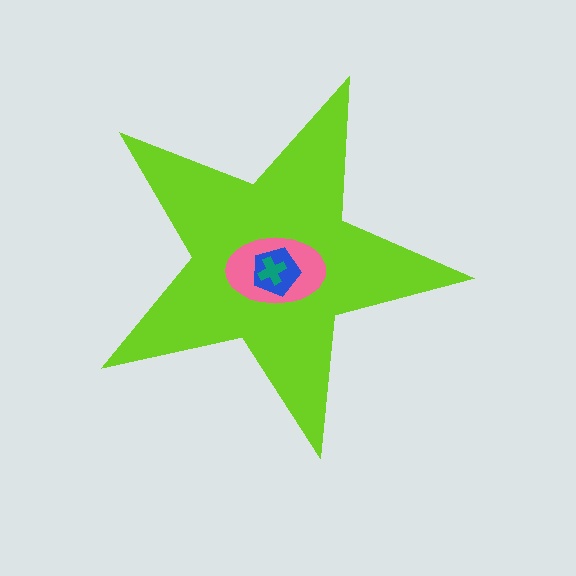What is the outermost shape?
The lime star.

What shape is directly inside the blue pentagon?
The teal cross.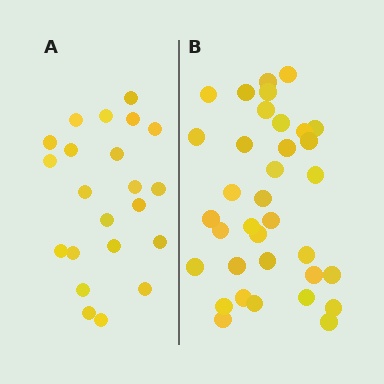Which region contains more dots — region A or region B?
Region B (the right region) has more dots.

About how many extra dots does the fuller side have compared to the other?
Region B has approximately 15 more dots than region A.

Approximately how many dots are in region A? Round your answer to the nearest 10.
About 20 dots. (The exact count is 22, which rounds to 20.)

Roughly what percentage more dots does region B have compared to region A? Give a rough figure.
About 60% more.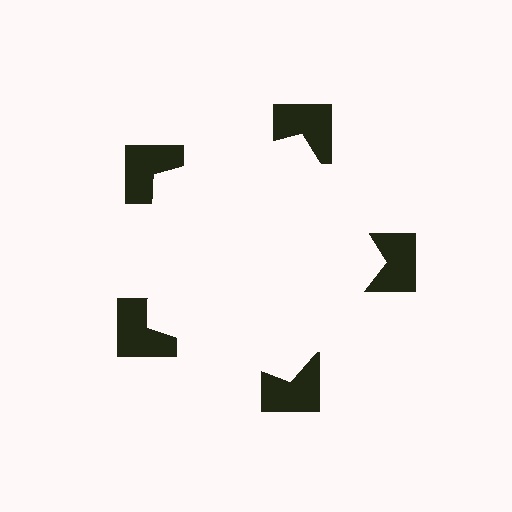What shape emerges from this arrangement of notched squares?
An illusory pentagon — its edges are inferred from the aligned wedge cuts in the notched squares, not physically drawn.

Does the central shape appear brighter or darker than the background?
It typically appears slightly brighter than the background, even though no actual brightness change is drawn.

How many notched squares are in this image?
There are 5 — one at each vertex of the illusory pentagon.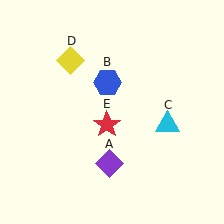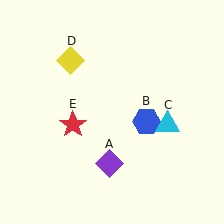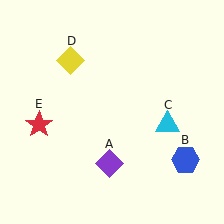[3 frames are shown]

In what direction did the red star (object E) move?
The red star (object E) moved left.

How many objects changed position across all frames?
2 objects changed position: blue hexagon (object B), red star (object E).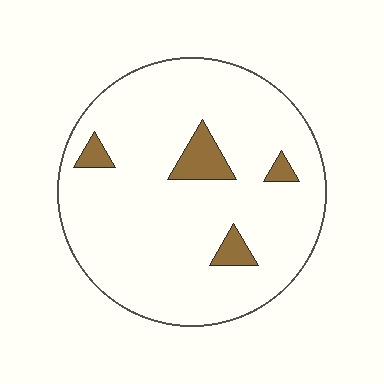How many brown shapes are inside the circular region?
4.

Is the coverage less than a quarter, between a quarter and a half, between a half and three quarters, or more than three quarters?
Less than a quarter.